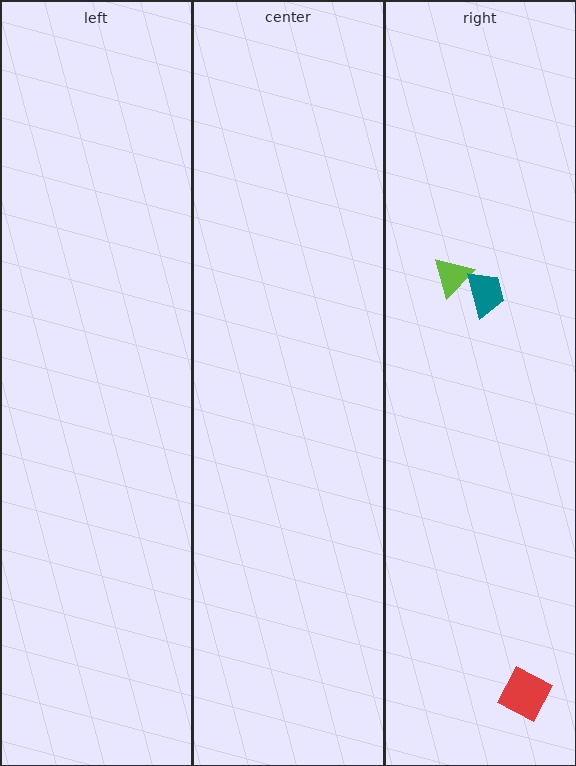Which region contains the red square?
The right region.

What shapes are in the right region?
The lime triangle, the red square, the teal trapezoid.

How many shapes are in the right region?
3.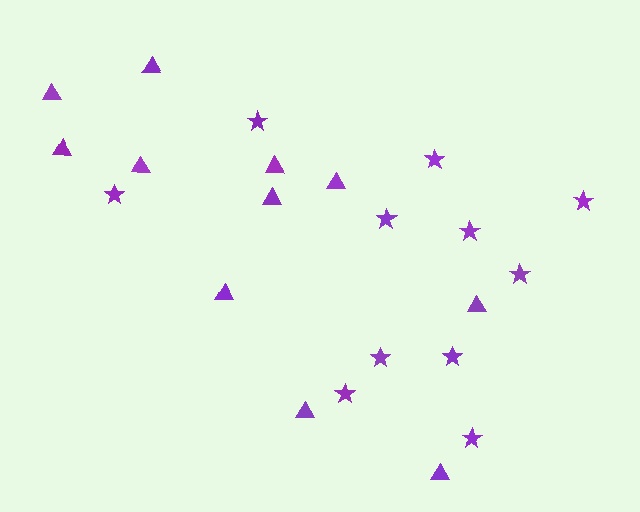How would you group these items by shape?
There are 2 groups: one group of triangles (11) and one group of stars (11).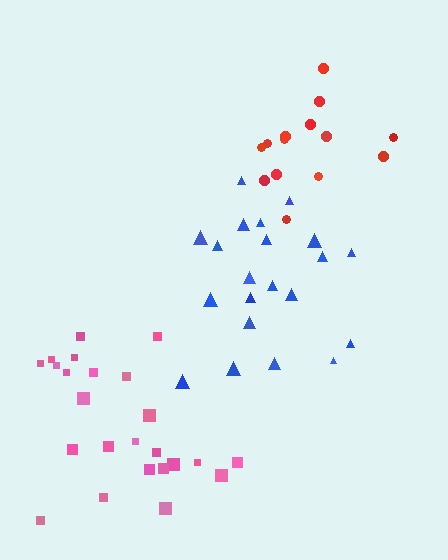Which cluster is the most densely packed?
Pink.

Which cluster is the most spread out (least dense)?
Red.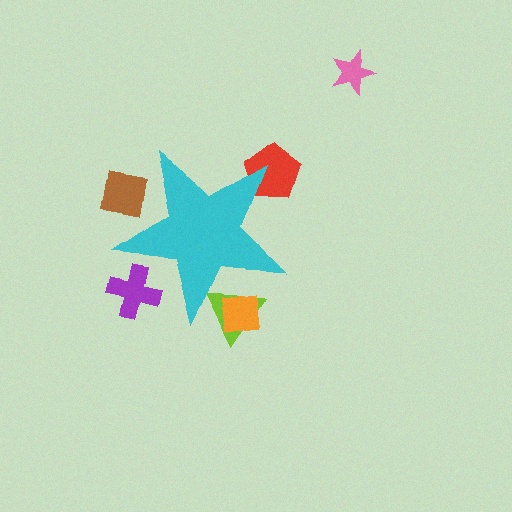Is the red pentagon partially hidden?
Yes, the red pentagon is partially hidden behind the cyan star.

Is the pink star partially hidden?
No, the pink star is fully visible.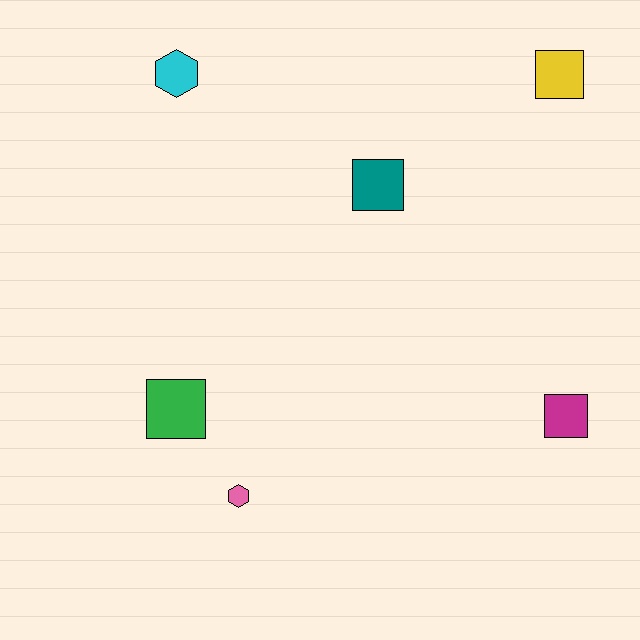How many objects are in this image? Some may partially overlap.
There are 6 objects.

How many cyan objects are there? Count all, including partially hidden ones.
There is 1 cyan object.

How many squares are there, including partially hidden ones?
There are 4 squares.